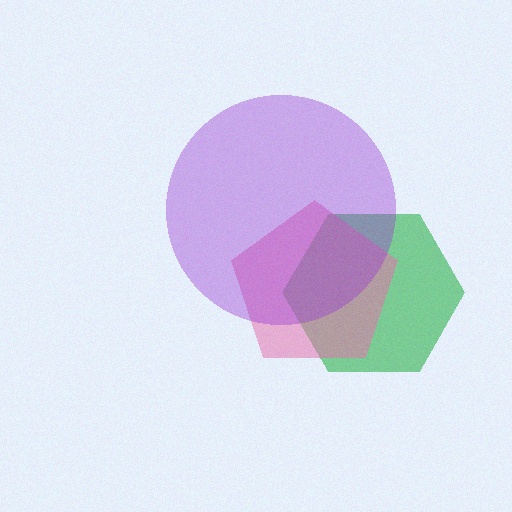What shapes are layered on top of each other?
The layered shapes are: a green hexagon, a pink pentagon, a purple circle.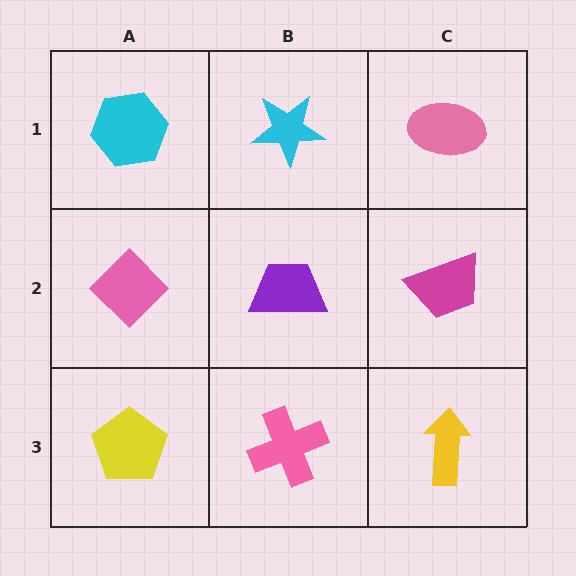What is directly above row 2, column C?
A pink ellipse.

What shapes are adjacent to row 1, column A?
A pink diamond (row 2, column A), a cyan star (row 1, column B).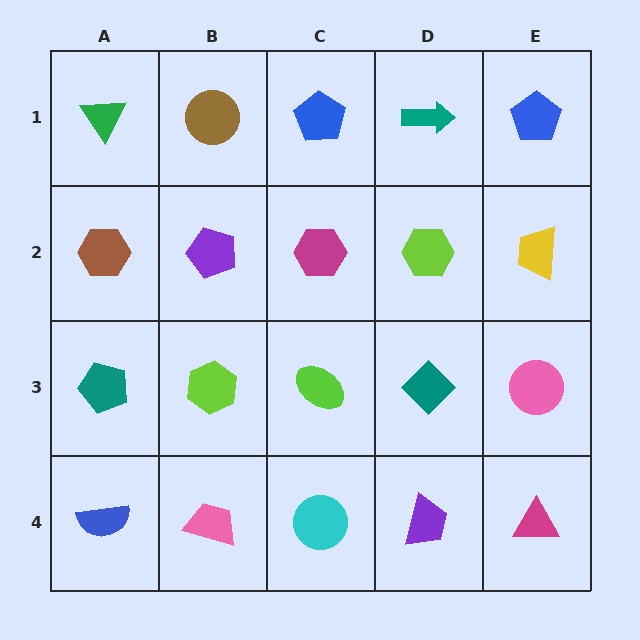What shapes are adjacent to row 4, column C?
A lime ellipse (row 3, column C), a pink trapezoid (row 4, column B), a purple trapezoid (row 4, column D).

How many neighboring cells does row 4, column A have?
2.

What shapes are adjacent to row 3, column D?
A lime hexagon (row 2, column D), a purple trapezoid (row 4, column D), a lime ellipse (row 3, column C), a pink circle (row 3, column E).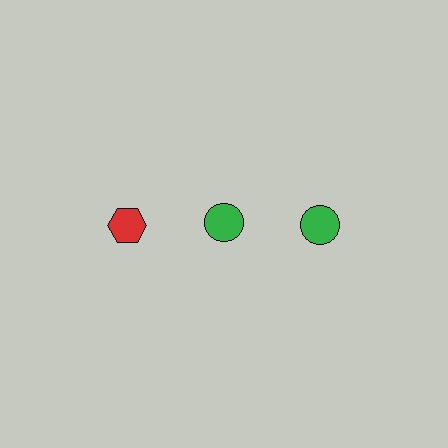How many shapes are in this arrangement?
There are 3 shapes arranged in a grid pattern.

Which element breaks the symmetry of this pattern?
The red hexagon in the top row, leftmost column breaks the symmetry. All other shapes are green circles.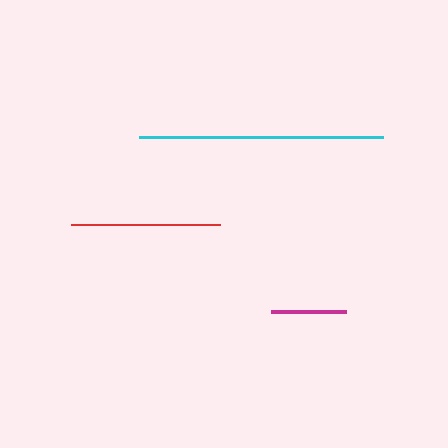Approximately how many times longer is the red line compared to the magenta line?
The red line is approximately 2.0 times the length of the magenta line.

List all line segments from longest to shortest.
From longest to shortest: cyan, red, magenta.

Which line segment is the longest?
The cyan line is the longest at approximately 244 pixels.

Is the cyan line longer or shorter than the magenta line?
The cyan line is longer than the magenta line.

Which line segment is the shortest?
The magenta line is the shortest at approximately 75 pixels.